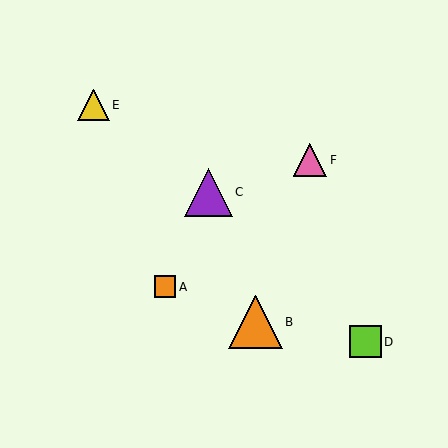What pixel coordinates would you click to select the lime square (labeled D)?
Click at (366, 342) to select the lime square D.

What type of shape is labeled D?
Shape D is a lime square.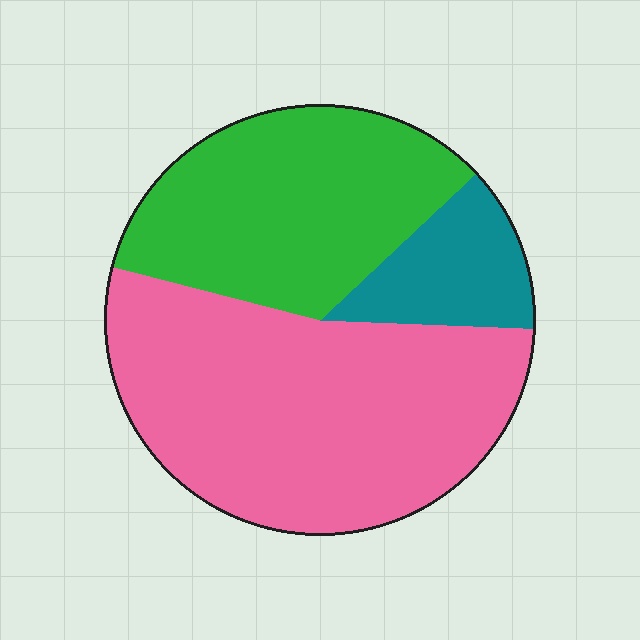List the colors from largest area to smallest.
From largest to smallest: pink, green, teal.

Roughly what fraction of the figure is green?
Green takes up between a third and a half of the figure.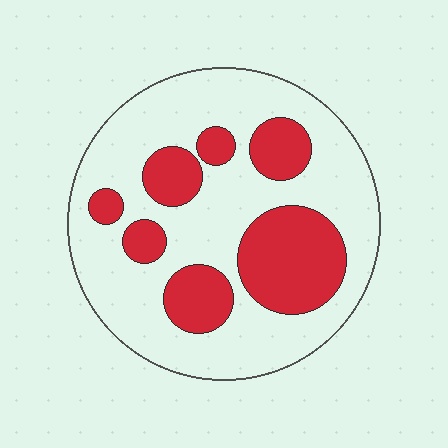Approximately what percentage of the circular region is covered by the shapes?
Approximately 30%.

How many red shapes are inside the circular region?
7.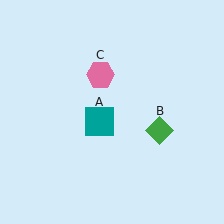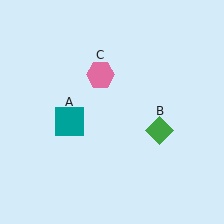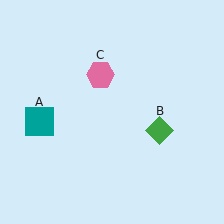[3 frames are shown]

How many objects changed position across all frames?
1 object changed position: teal square (object A).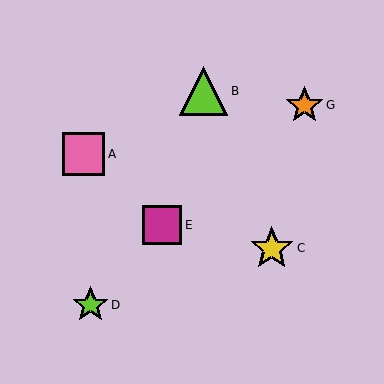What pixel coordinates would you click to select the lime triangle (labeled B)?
Click at (203, 91) to select the lime triangle B.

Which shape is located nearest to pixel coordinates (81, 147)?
The pink square (labeled A) at (84, 154) is nearest to that location.